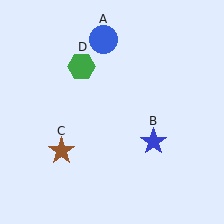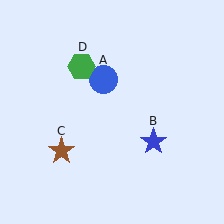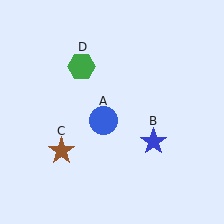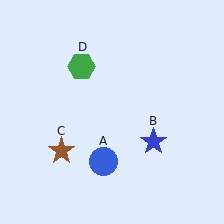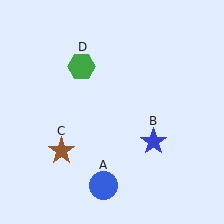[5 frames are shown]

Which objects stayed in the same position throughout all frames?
Blue star (object B) and brown star (object C) and green hexagon (object D) remained stationary.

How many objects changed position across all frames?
1 object changed position: blue circle (object A).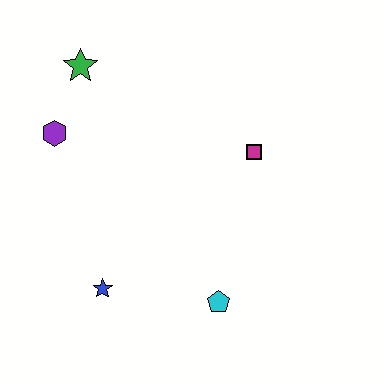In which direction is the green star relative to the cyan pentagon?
The green star is above the cyan pentagon.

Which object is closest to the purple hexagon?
The green star is closest to the purple hexagon.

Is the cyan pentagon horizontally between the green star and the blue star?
No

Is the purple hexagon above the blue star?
Yes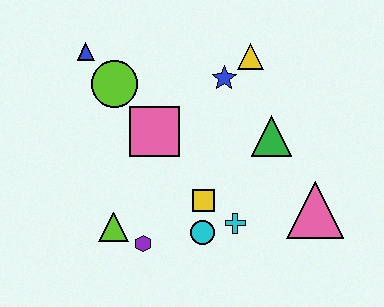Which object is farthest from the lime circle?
The pink triangle is farthest from the lime circle.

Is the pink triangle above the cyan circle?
Yes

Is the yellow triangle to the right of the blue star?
Yes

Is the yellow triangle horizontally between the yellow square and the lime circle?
No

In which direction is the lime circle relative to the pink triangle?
The lime circle is to the left of the pink triangle.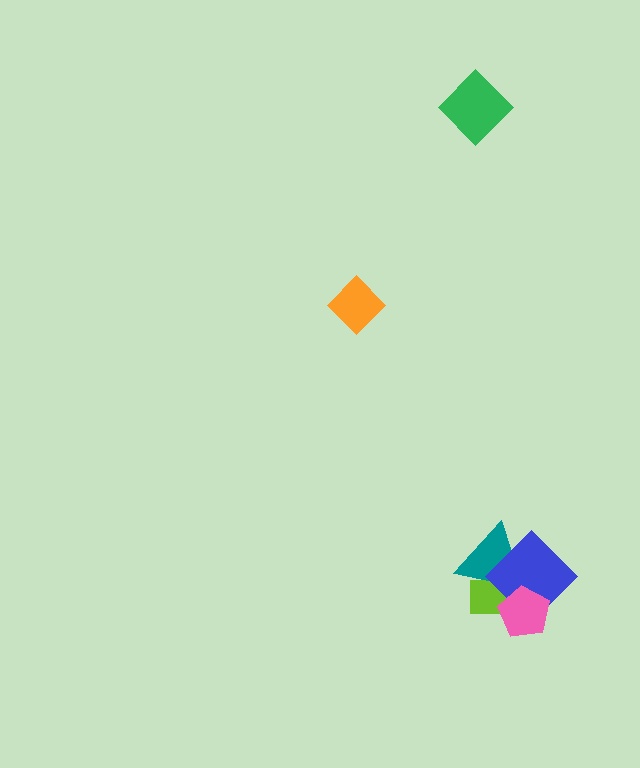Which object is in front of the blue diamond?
The pink pentagon is in front of the blue diamond.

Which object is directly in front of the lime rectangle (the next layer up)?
The teal triangle is directly in front of the lime rectangle.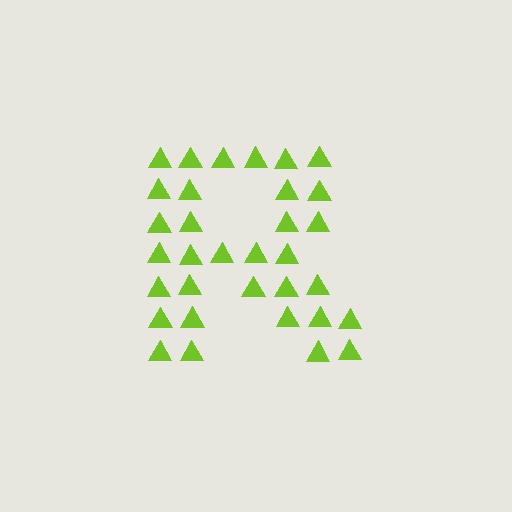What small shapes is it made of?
It is made of small triangles.